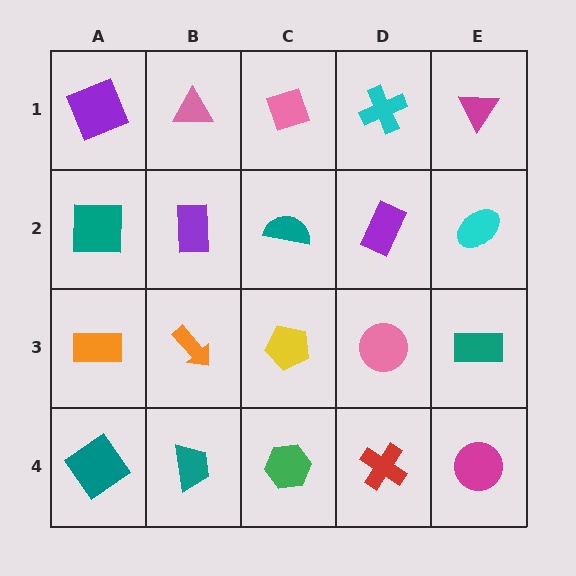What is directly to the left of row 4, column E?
A red cross.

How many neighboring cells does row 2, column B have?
4.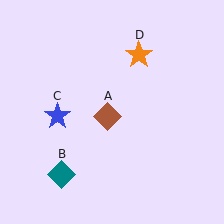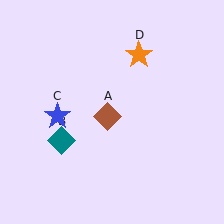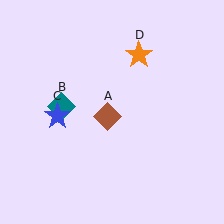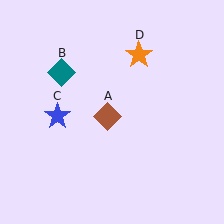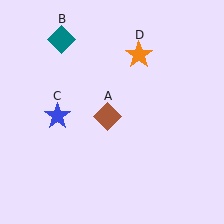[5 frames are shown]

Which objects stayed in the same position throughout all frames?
Brown diamond (object A) and blue star (object C) and orange star (object D) remained stationary.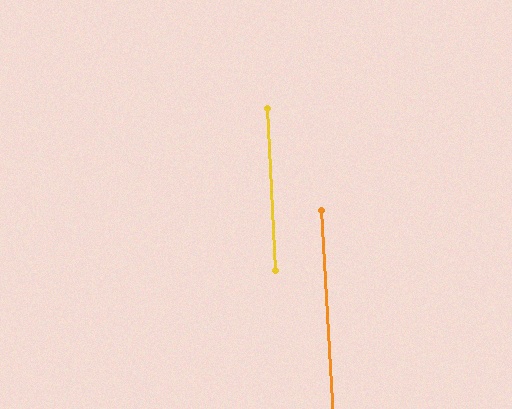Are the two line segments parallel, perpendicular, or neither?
Parallel — their directions differ by only 0.5°.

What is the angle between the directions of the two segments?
Approximately 1 degree.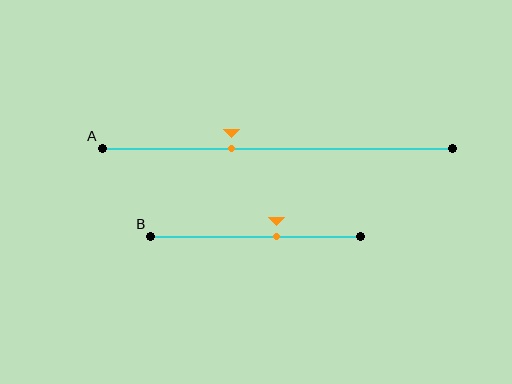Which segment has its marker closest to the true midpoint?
Segment B has its marker closest to the true midpoint.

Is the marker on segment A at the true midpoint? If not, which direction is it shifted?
No, the marker on segment A is shifted to the left by about 13% of the segment length.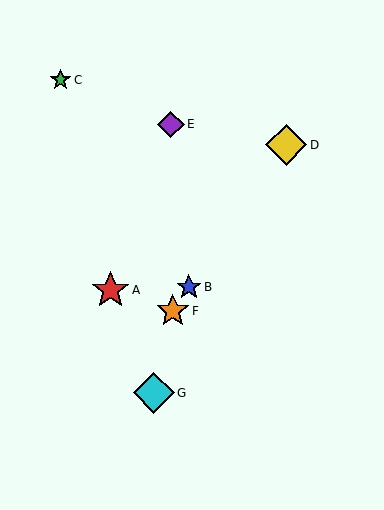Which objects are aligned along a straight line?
Objects B, D, F are aligned along a straight line.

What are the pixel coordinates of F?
Object F is at (173, 311).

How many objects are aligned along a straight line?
3 objects (B, D, F) are aligned along a straight line.